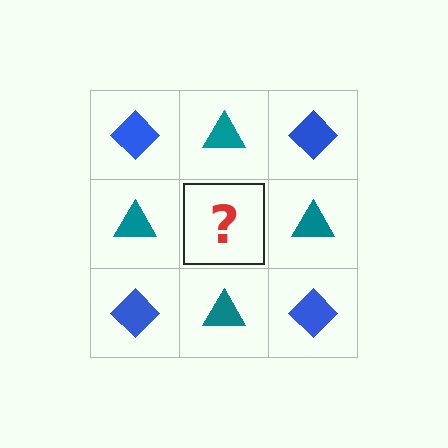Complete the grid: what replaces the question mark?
The question mark should be replaced with a blue diamond.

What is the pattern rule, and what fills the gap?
The rule is that it alternates blue diamond and teal triangle in a checkerboard pattern. The gap should be filled with a blue diamond.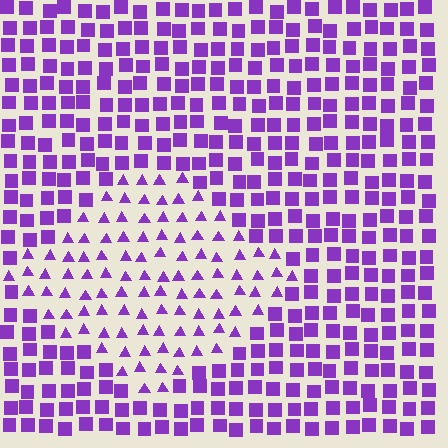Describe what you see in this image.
The image is filled with small purple elements arranged in a uniform grid. A diamond-shaped region contains triangles, while the surrounding area contains squares. The boundary is defined purely by the change in element shape.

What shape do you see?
I see a diamond.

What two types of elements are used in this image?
The image uses triangles inside the diamond region and squares outside it.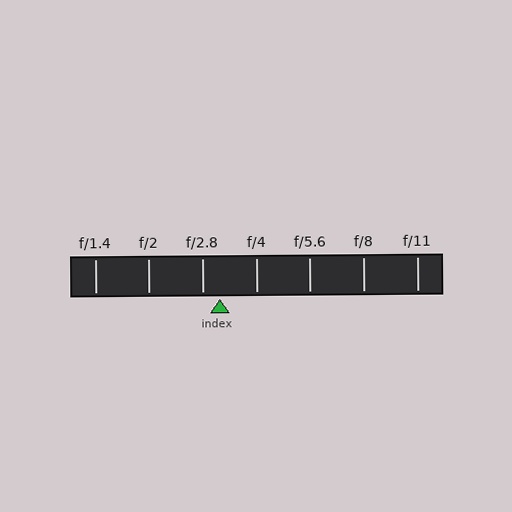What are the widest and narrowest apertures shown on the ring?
The widest aperture shown is f/1.4 and the narrowest is f/11.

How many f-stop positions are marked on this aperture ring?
There are 7 f-stop positions marked.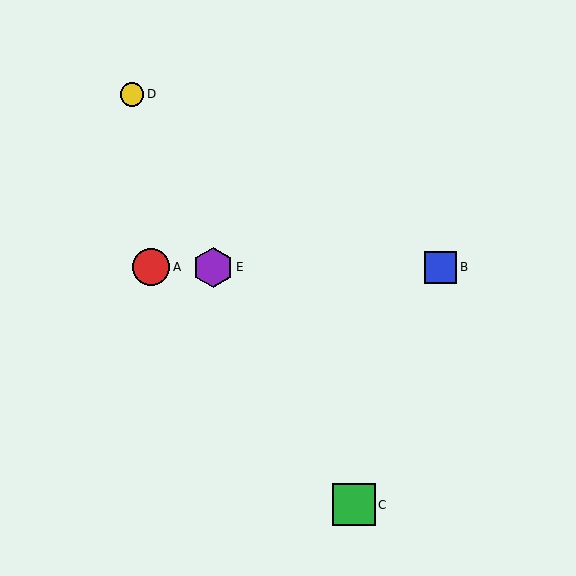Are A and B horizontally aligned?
Yes, both are at y≈267.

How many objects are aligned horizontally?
3 objects (A, B, E) are aligned horizontally.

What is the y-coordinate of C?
Object C is at y≈505.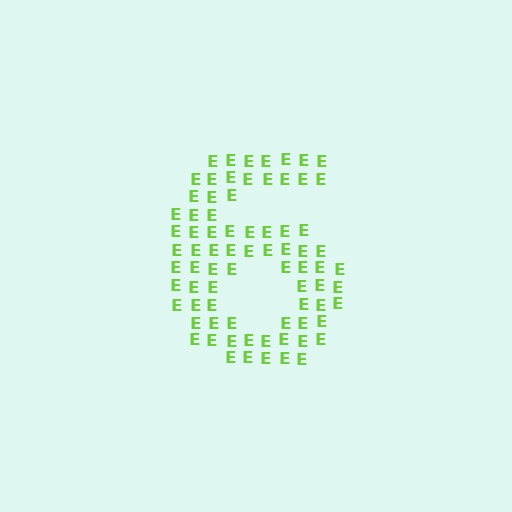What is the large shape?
The large shape is the digit 6.